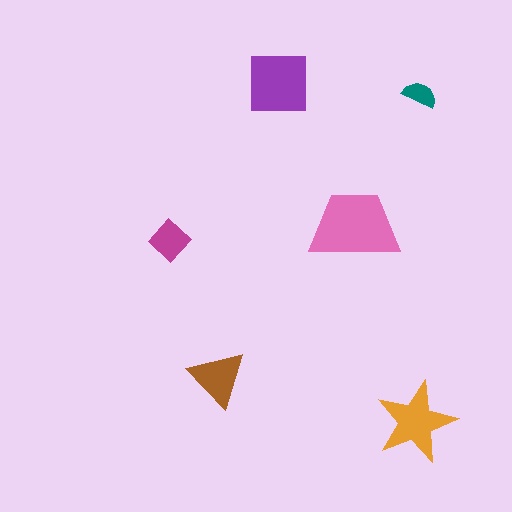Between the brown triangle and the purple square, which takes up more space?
The purple square.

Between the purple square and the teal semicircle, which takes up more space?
The purple square.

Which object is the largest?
The pink trapezoid.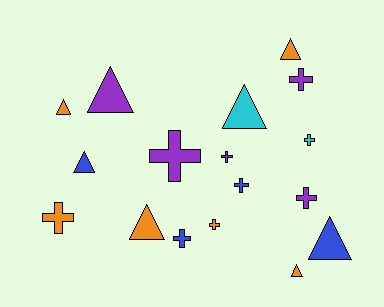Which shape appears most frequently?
Cross, with 9 objects.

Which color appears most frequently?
Orange, with 6 objects.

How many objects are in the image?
There are 17 objects.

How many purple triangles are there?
There is 1 purple triangle.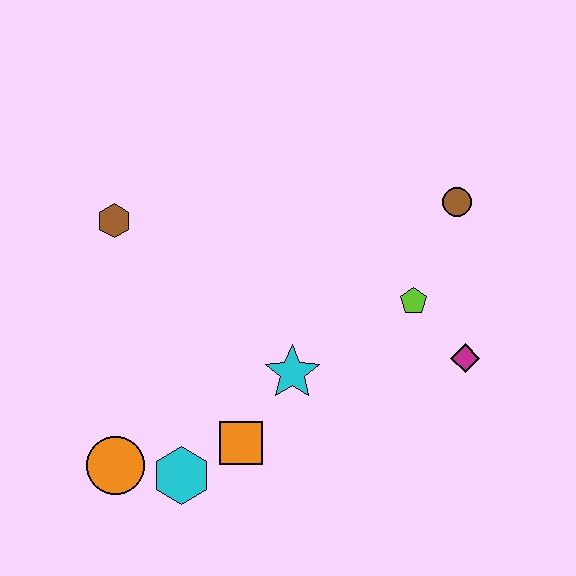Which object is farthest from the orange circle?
The brown circle is farthest from the orange circle.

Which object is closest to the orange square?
The cyan hexagon is closest to the orange square.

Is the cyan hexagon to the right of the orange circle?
Yes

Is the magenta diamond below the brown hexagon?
Yes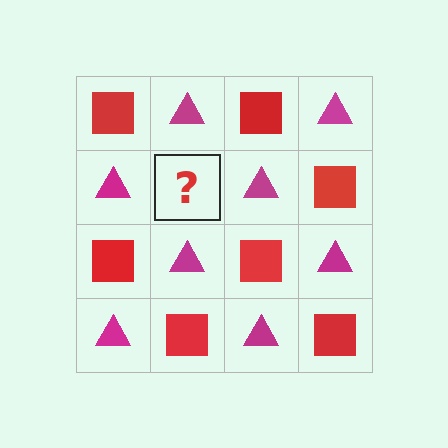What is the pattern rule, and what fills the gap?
The rule is that it alternates red square and magenta triangle in a checkerboard pattern. The gap should be filled with a red square.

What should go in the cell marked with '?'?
The missing cell should contain a red square.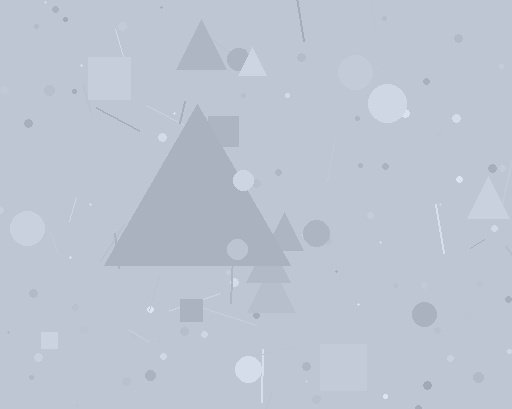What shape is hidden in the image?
A triangle is hidden in the image.